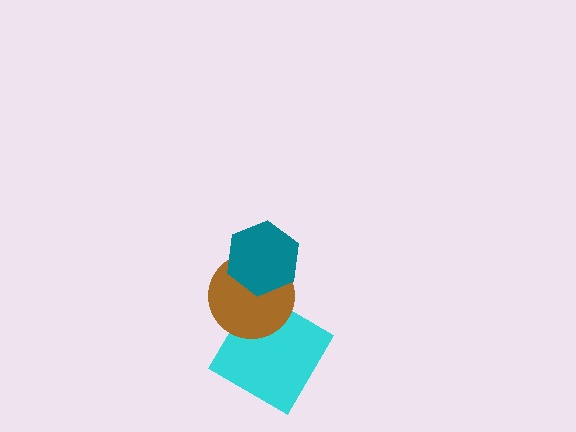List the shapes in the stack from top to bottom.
From top to bottom: the teal hexagon, the brown circle, the cyan diamond.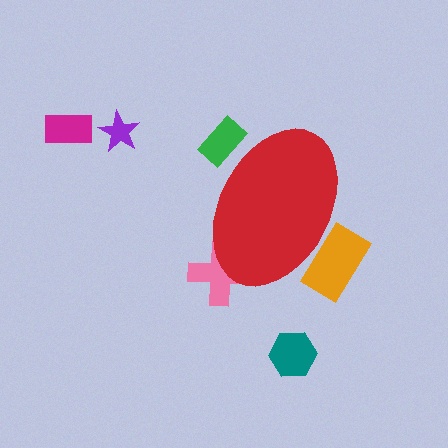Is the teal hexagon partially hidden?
No, the teal hexagon is fully visible.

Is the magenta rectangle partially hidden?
No, the magenta rectangle is fully visible.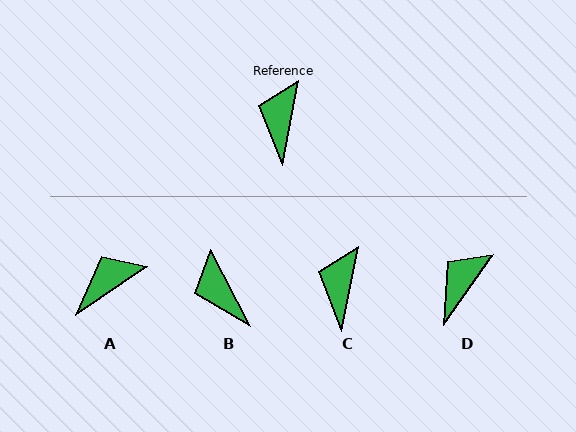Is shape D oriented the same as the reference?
No, it is off by about 24 degrees.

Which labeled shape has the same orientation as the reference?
C.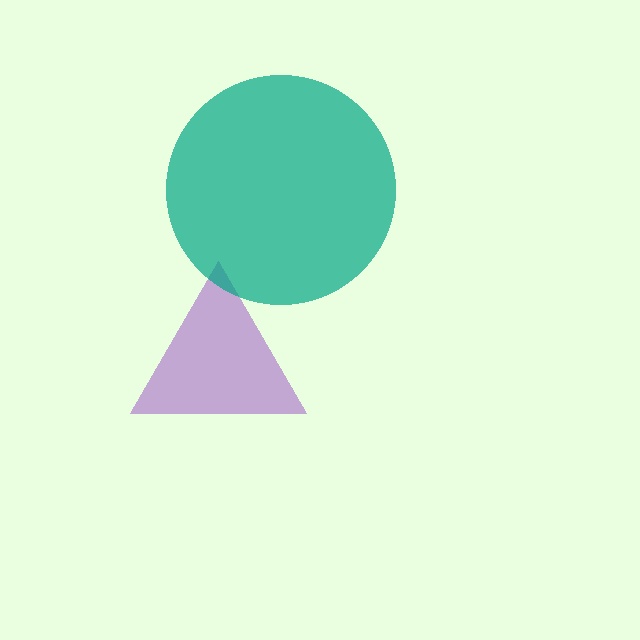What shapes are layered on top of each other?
The layered shapes are: a purple triangle, a teal circle.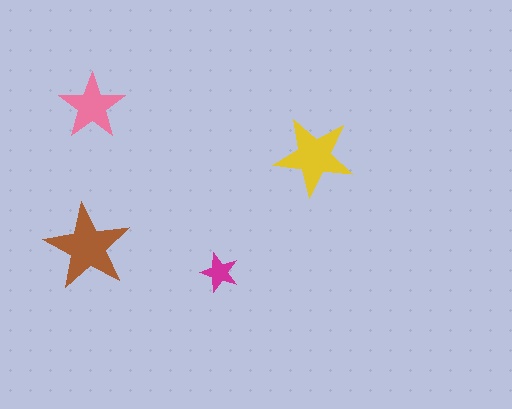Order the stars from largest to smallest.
the brown one, the yellow one, the pink one, the magenta one.